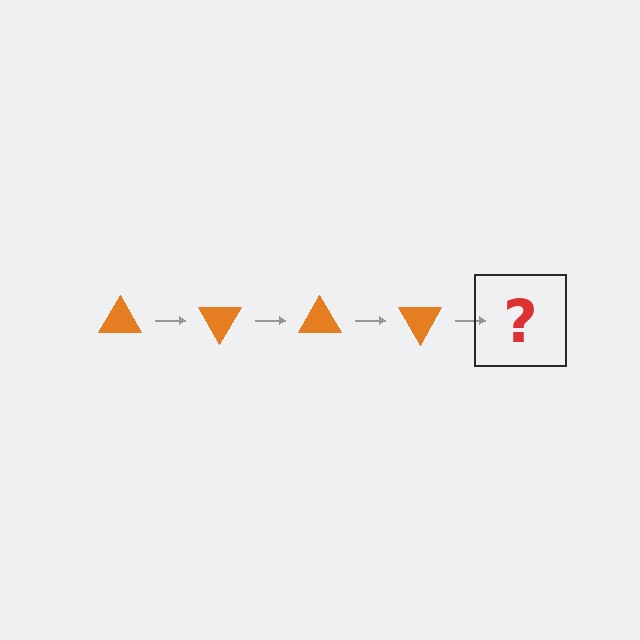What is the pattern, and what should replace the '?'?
The pattern is that the triangle rotates 60 degrees each step. The '?' should be an orange triangle rotated 240 degrees.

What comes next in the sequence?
The next element should be an orange triangle rotated 240 degrees.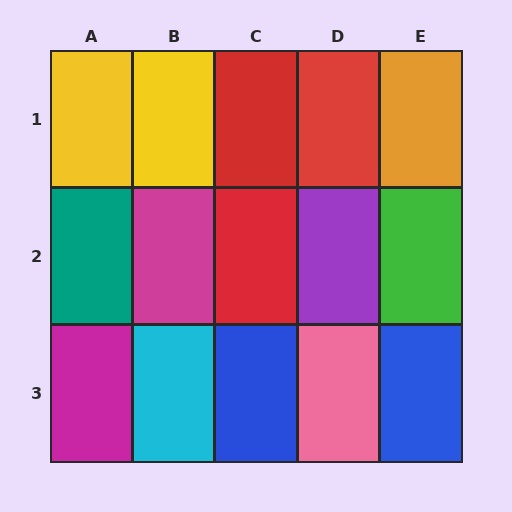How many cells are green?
1 cell is green.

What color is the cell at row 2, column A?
Teal.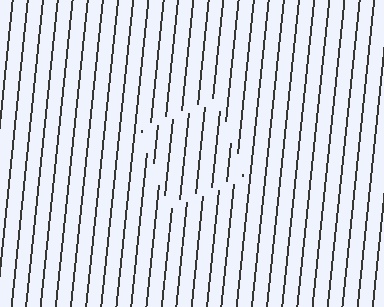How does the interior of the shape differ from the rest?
The interior of the shape contains the same grating, shifted by half a period — the contour is defined by the phase discontinuity where line-ends from the inner and outer gratings abut.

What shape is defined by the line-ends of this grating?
An illusory square. The interior of the shape contains the same grating, shifted by half a period — the contour is defined by the phase discontinuity where line-ends from the inner and outer gratings abut.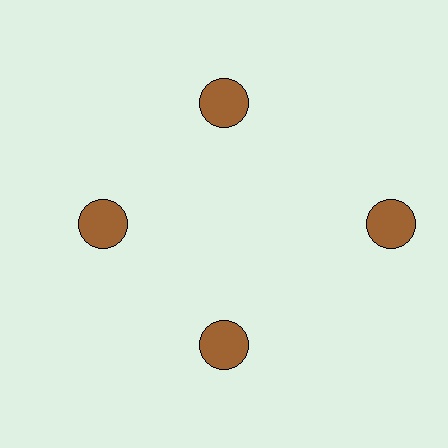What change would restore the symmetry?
The symmetry would be restored by moving it inward, back onto the ring so that all 4 circles sit at equal angles and equal distance from the center.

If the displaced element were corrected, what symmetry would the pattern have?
It would have 4-fold rotational symmetry — the pattern would map onto itself every 90 degrees.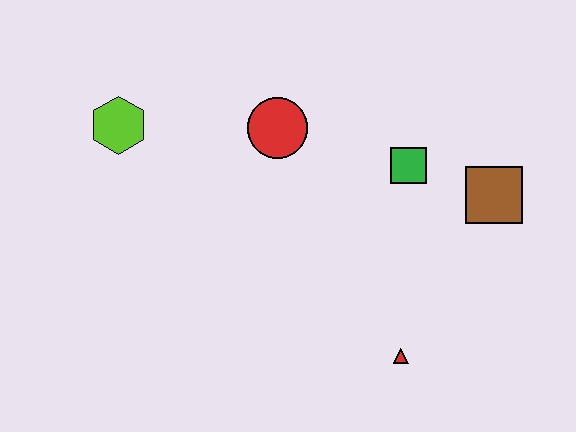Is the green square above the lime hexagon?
No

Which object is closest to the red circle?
The green square is closest to the red circle.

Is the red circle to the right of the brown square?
No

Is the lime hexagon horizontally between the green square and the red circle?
No